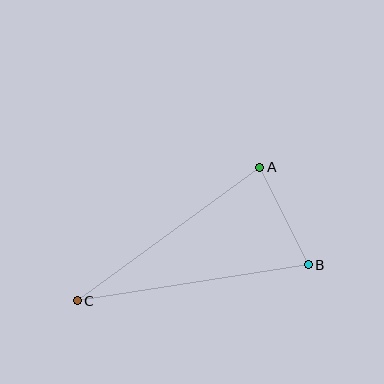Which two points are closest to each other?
Points A and B are closest to each other.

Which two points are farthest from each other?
Points B and C are farthest from each other.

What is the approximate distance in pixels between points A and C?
The distance between A and C is approximately 226 pixels.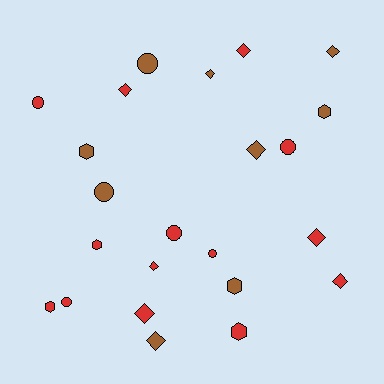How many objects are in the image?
There are 23 objects.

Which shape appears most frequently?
Diamond, with 10 objects.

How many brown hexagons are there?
There are 3 brown hexagons.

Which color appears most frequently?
Red, with 14 objects.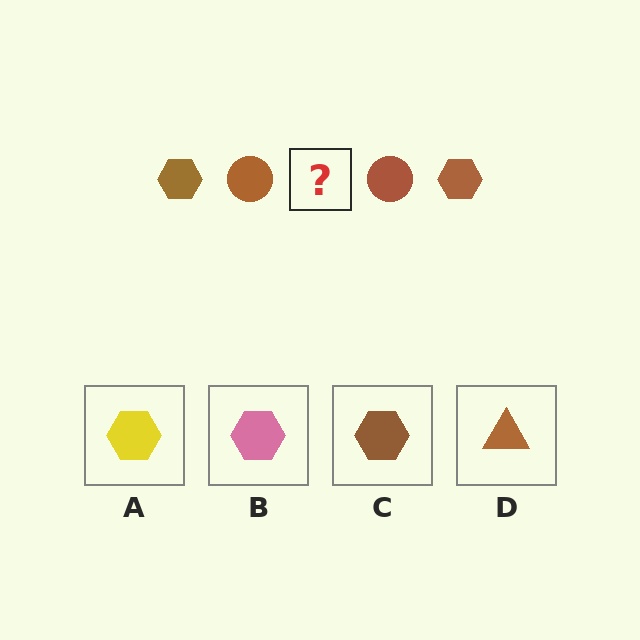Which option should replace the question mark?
Option C.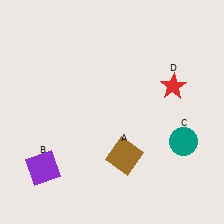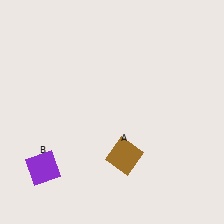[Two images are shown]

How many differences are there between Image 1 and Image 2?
There are 2 differences between the two images.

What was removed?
The teal circle (C), the red star (D) were removed in Image 2.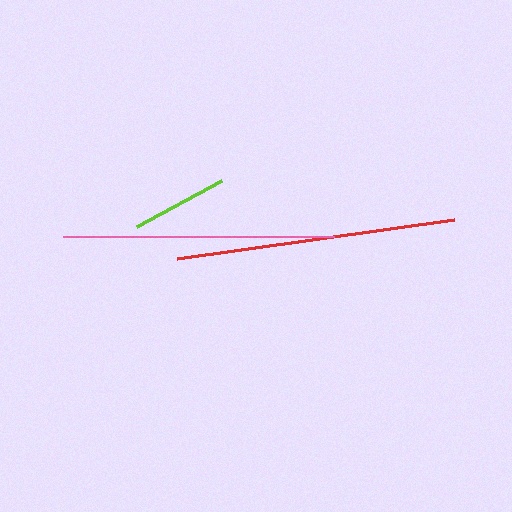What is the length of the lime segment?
The lime segment is approximately 97 pixels long.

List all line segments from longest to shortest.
From longest to shortest: red, pink, lime.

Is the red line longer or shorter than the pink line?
The red line is longer than the pink line.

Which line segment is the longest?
The red line is the longest at approximately 280 pixels.